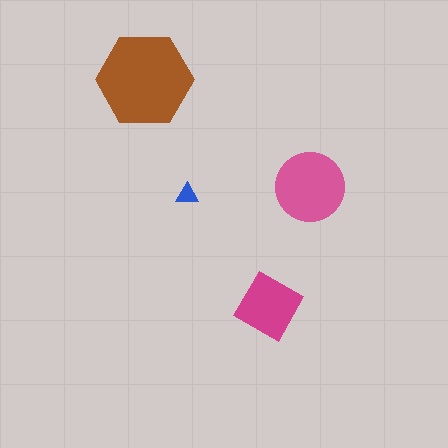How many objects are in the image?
There are 4 objects in the image.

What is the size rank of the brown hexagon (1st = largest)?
1st.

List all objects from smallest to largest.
The blue triangle, the magenta square, the pink circle, the brown hexagon.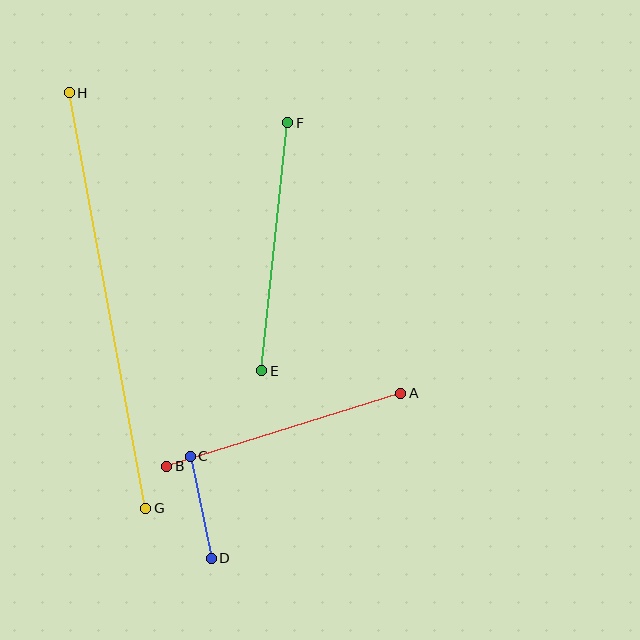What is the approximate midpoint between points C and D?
The midpoint is at approximately (201, 507) pixels.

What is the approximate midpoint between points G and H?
The midpoint is at approximately (108, 301) pixels.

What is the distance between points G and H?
The distance is approximately 423 pixels.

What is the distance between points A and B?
The distance is approximately 245 pixels.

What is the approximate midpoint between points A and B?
The midpoint is at approximately (284, 430) pixels.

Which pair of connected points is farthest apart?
Points G and H are farthest apart.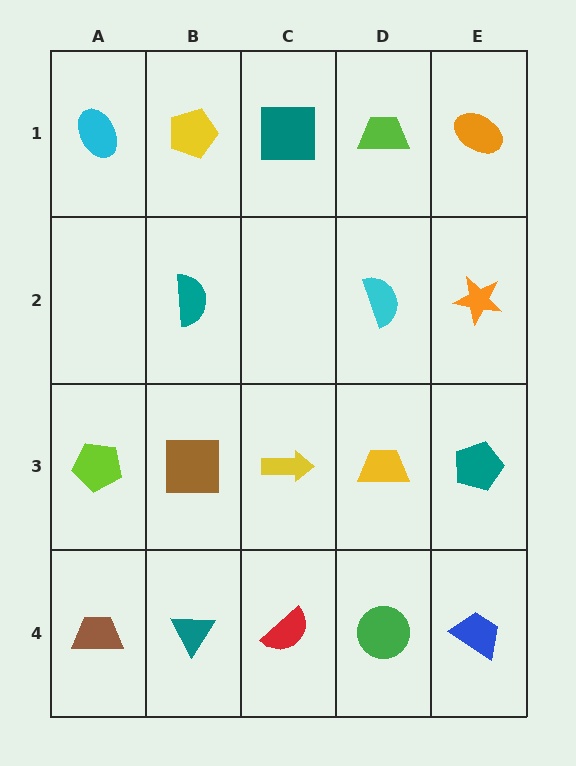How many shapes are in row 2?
3 shapes.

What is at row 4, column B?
A teal triangle.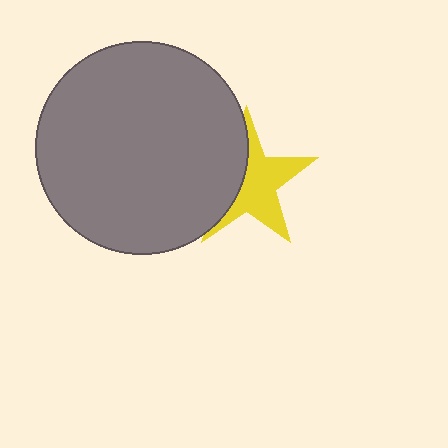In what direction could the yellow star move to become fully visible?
The yellow star could move right. That would shift it out from behind the gray circle entirely.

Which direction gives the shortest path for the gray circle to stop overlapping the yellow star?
Moving left gives the shortest separation.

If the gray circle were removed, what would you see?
You would see the complete yellow star.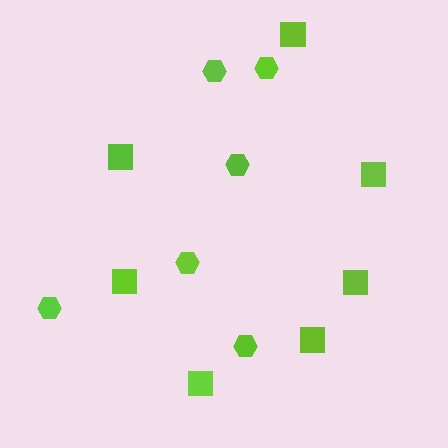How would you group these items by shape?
There are 2 groups: one group of squares (7) and one group of hexagons (6).